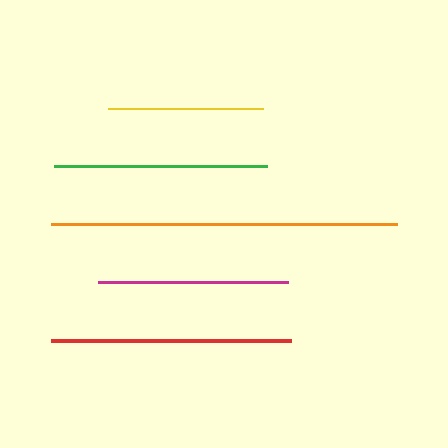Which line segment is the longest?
The orange line is the longest at approximately 346 pixels.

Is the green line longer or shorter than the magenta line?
The green line is longer than the magenta line.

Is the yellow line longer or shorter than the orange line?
The orange line is longer than the yellow line.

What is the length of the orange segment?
The orange segment is approximately 346 pixels long.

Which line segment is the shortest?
The yellow line is the shortest at approximately 155 pixels.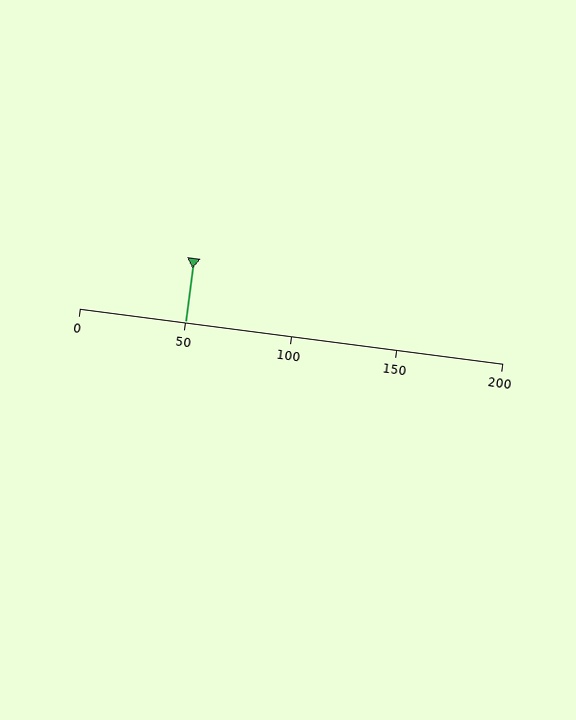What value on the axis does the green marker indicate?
The marker indicates approximately 50.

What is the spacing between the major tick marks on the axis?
The major ticks are spaced 50 apart.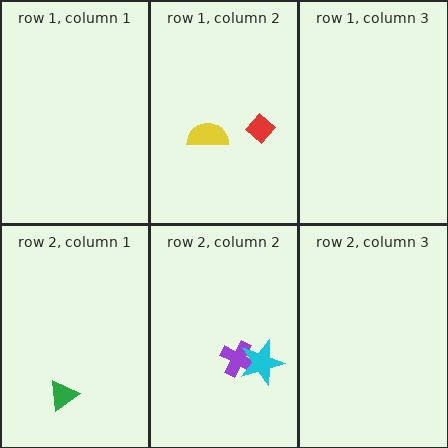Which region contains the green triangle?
The row 2, column 1 region.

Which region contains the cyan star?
The row 2, column 2 region.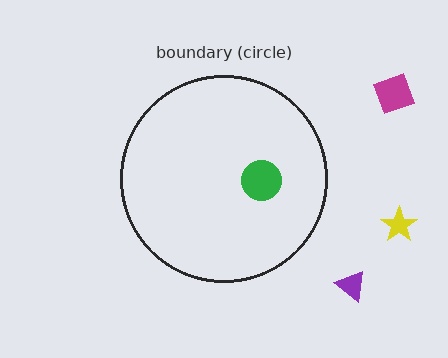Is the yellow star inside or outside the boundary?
Outside.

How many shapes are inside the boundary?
1 inside, 3 outside.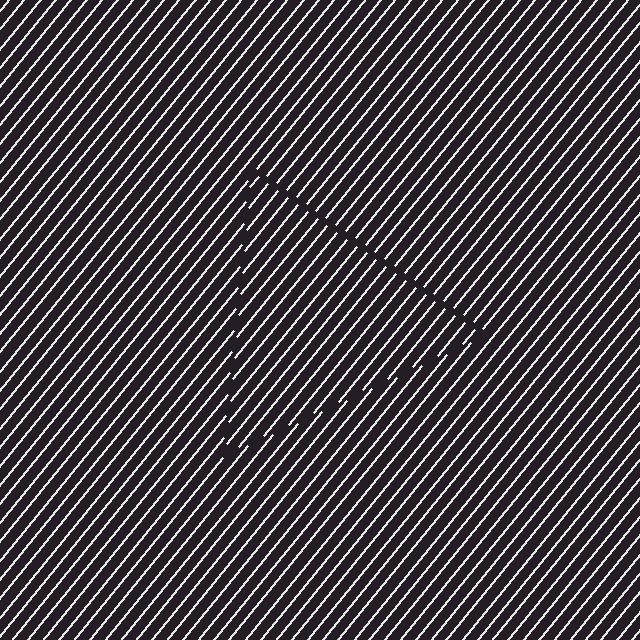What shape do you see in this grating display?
An illusory triangle. The interior of the shape contains the same grating, shifted by half a period — the contour is defined by the phase discontinuity where line-ends from the inner and outer gratings abut.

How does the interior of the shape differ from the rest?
The interior of the shape contains the same grating, shifted by half a period — the contour is defined by the phase discontinuity where line-ends from the inner and outer gratings abut.